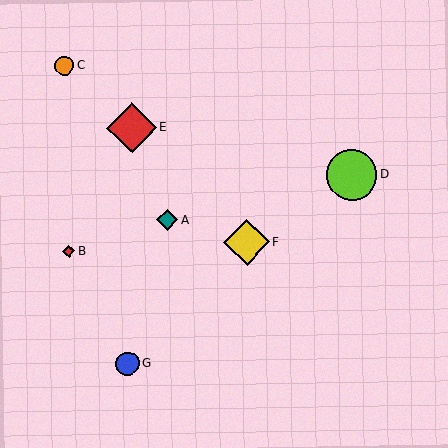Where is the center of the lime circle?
The center of the lime circle is at (352, 175).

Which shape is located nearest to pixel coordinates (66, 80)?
The orange circle (labeled C) at (65, 66) is nearest to that location.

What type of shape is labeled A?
Shape A is a teal diamond.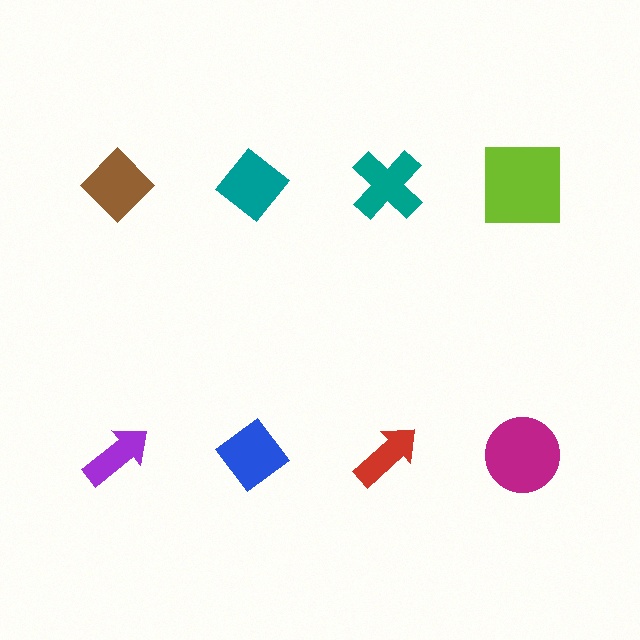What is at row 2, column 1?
A purple arrow.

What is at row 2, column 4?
A magenta circle.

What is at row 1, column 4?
A lime square.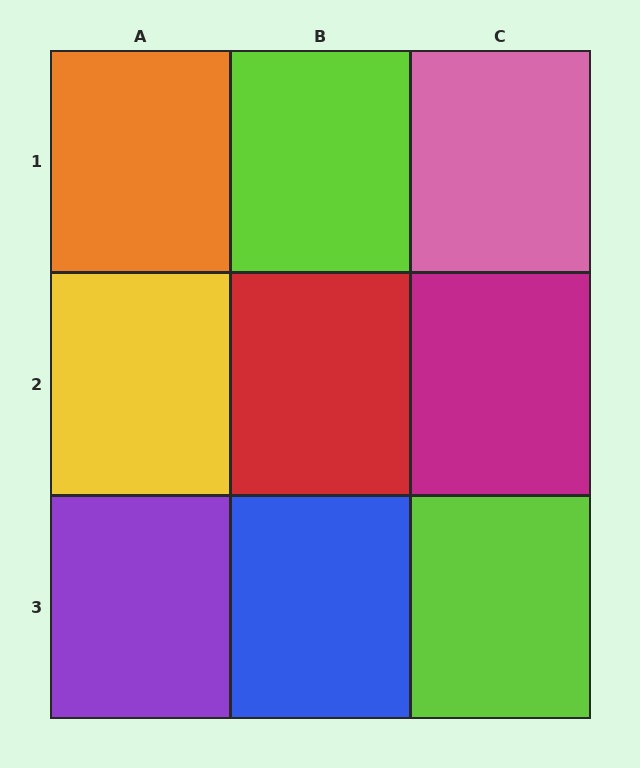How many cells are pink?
1 cell is pink.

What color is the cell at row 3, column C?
Lime.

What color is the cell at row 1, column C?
Pink.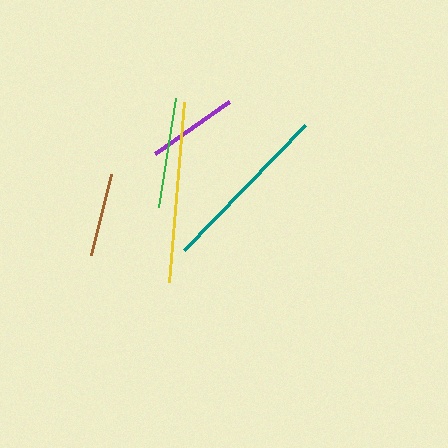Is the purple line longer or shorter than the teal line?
The teal line is longer than the purple line.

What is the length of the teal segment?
The teal segment is approximately 174 pixels long.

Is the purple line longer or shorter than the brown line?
The purple line is longer than the brown line.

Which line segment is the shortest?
The brown line is the shortest at approximately 84 pixels.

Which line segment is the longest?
The yellow line is the longest at approximately 181 pixels.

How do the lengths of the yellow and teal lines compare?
The yellow and teal lines are approximately the same length.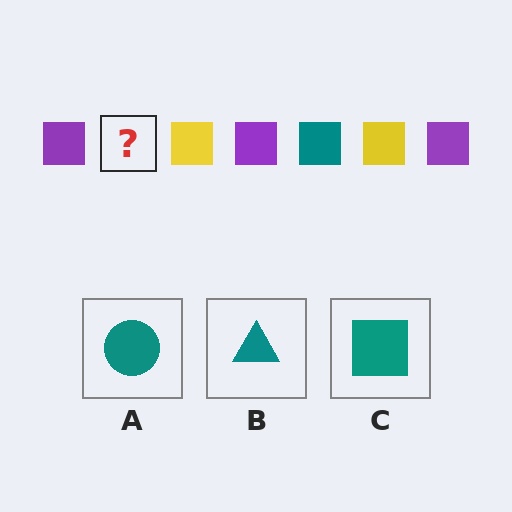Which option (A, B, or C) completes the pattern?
C.